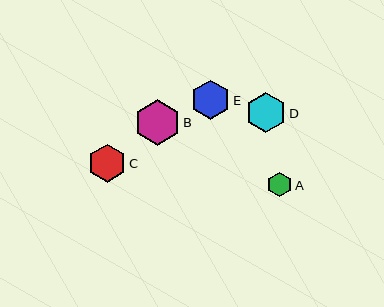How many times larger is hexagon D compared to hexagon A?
Hexagon D is approximately 1.6 times the size of hexagon A.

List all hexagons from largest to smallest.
From largest to smallest: B, D, E, C, A.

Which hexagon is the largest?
Hexagon B is the largest with a size of approximately 46 pixels.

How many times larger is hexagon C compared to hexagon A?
Hexagon C is approximately 1.6 times the size of hexagon A.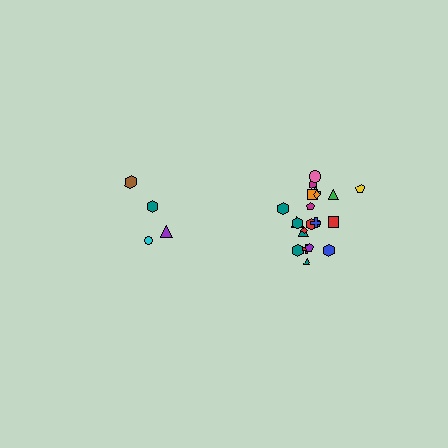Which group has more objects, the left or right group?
The right group.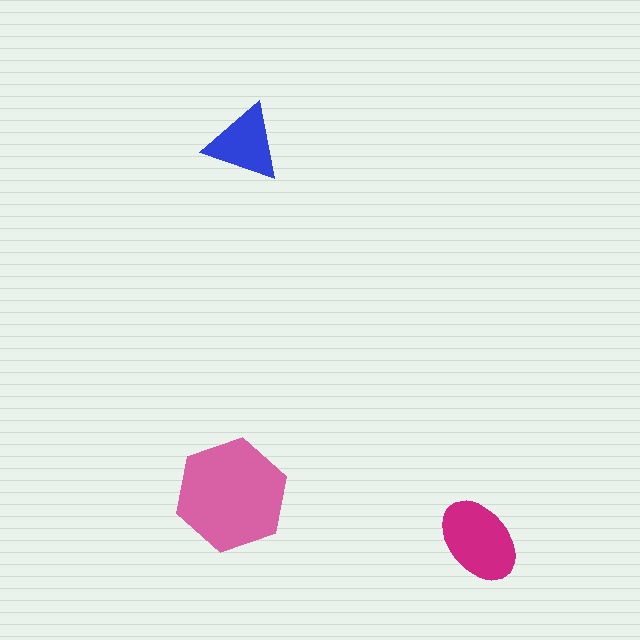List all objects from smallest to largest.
The blue triangle, the magenta ellipse, the pink hexagon.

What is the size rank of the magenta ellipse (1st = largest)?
2nd.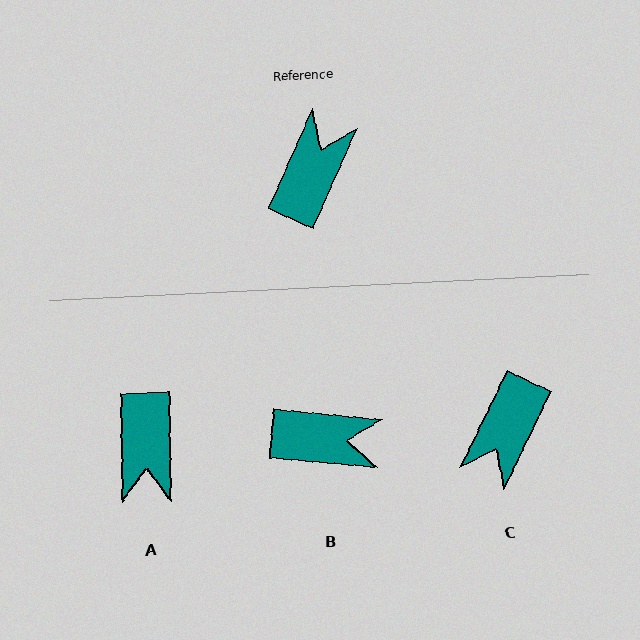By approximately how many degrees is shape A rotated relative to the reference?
Approximately 155 degrees clockwise.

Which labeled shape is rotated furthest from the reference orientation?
C, about 178 degrees away.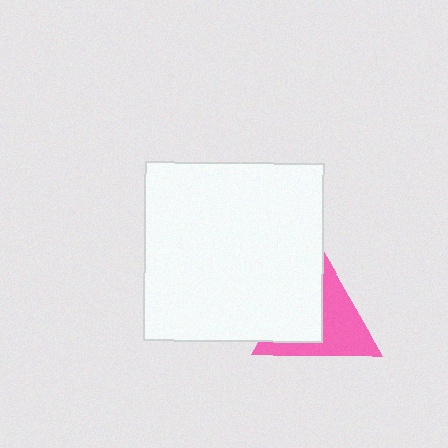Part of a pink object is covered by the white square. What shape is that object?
It is a triangle.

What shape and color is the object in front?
The object in front is a white square.